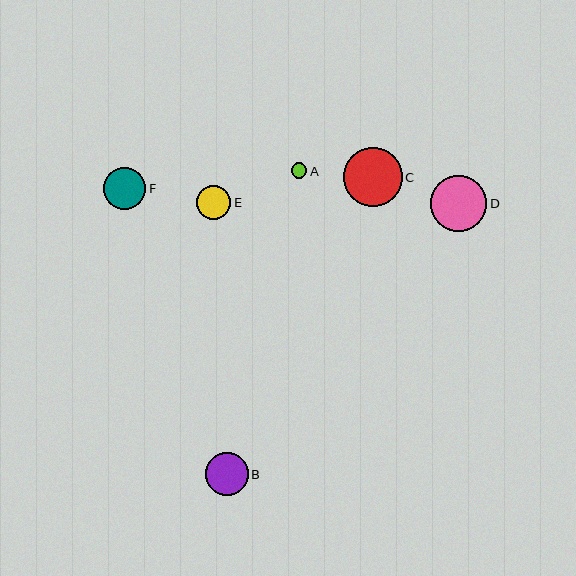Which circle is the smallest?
Circle A is the smallest with a size of approximately 15 pixels.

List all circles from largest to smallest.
From largest to smallest: C, D, B, F, E, A.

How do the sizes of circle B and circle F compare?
Circle B and circle F are approximately the same size.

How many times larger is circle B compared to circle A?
Circle B is approximately 2.8 times the size of circle A.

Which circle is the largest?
Circle C is the largest with a size of approximately 59 pixels.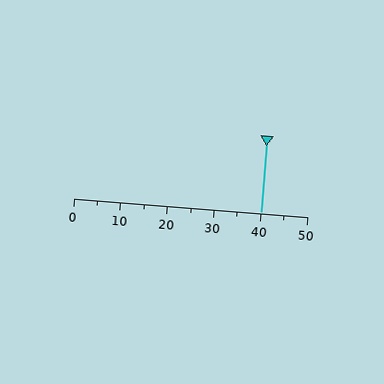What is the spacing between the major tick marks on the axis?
The major ticks are spaced 10 apart.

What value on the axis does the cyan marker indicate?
The marker indicates approximately 40.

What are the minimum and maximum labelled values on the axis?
The axis runs from 0 to 50.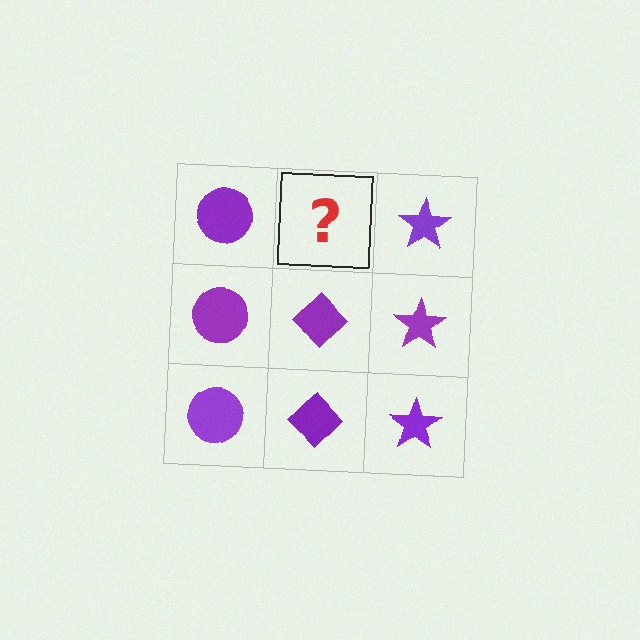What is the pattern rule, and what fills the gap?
The rule is that each column has a consistent shape. The gap should be filled with a purple diamond.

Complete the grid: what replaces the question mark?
The question mark should be replaced with a purple diamond.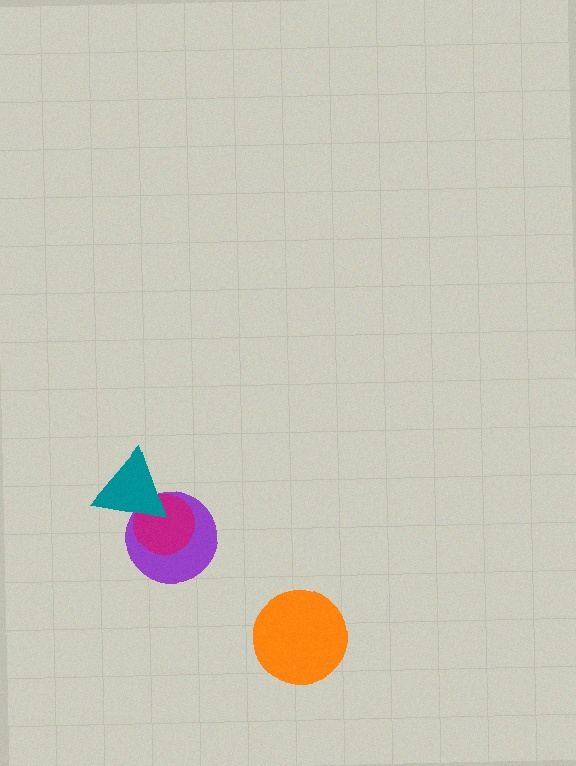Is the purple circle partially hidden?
Yes, it is partially covered by another shape.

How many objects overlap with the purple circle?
2 objects overlap with the purple circle.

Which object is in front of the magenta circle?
The teal triangle is in front of the magenta circle.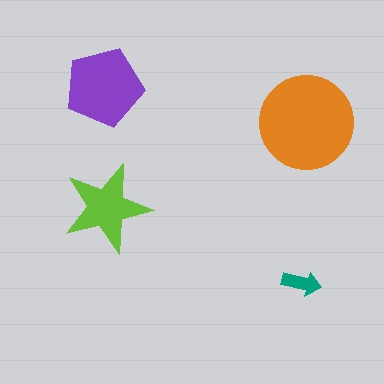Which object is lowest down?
The teal arrow is bottommost.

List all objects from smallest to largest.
The teal arrow, the lime star, the purple pentagon, the orange circle.